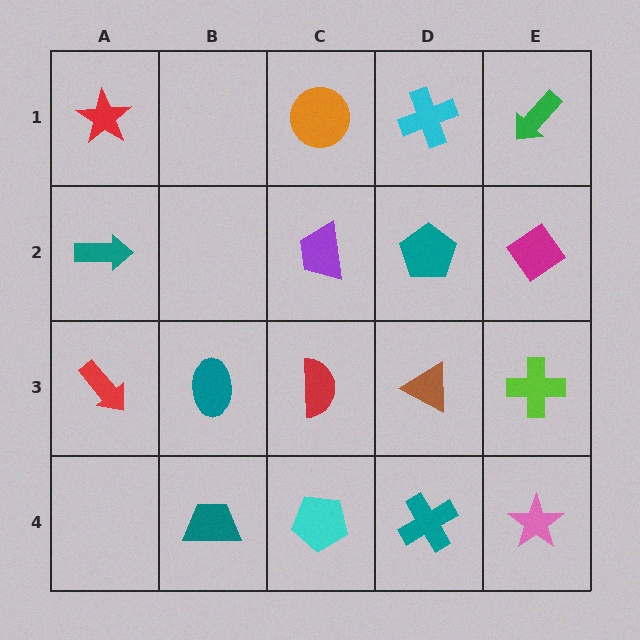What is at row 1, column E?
A green arrow.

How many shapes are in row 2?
4 shapes.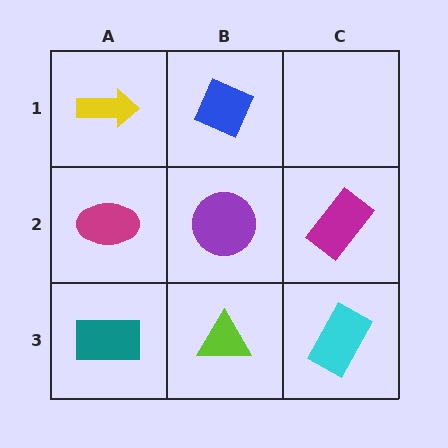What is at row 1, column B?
A blue diamond.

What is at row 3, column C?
A cyan rectangle.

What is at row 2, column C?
A magenta rectangle.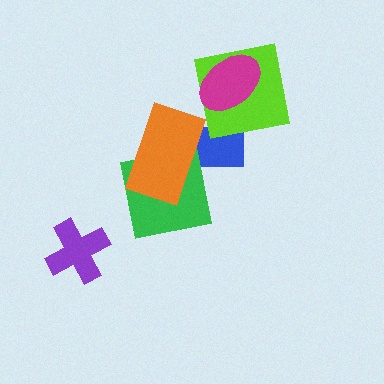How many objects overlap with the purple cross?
0 objects overlap with the purple cross.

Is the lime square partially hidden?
Yes, it is partially covered by another shape.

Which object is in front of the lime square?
The magenta ellipse is in front of the lime square.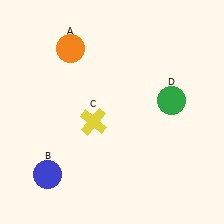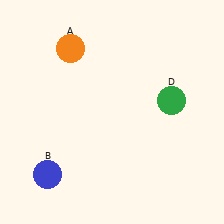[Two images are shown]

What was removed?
The yellow cross (C) was removed in Image 2.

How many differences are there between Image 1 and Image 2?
There is 1 difference between the two images.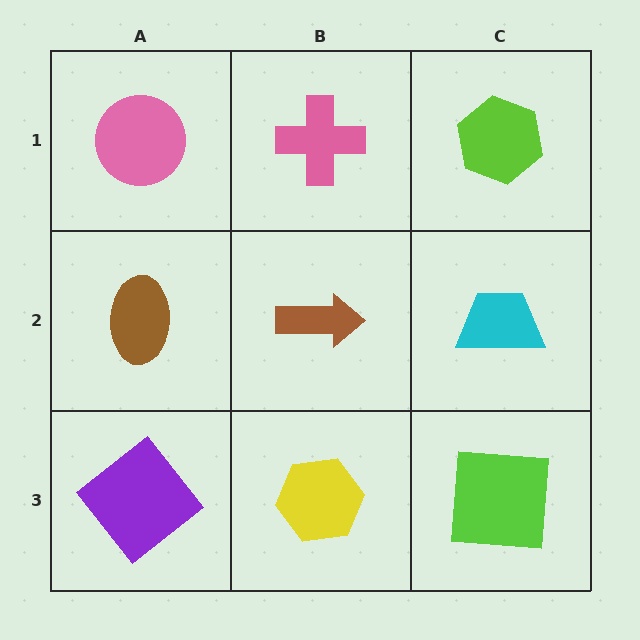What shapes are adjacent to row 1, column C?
A cyan trapezoid (row 2, column C), a pink cross (row 1, column B).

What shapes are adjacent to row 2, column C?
A lime hexagon (row 1, column C), a lime square (row 3, column C), a brown arrow (row 2, column B).